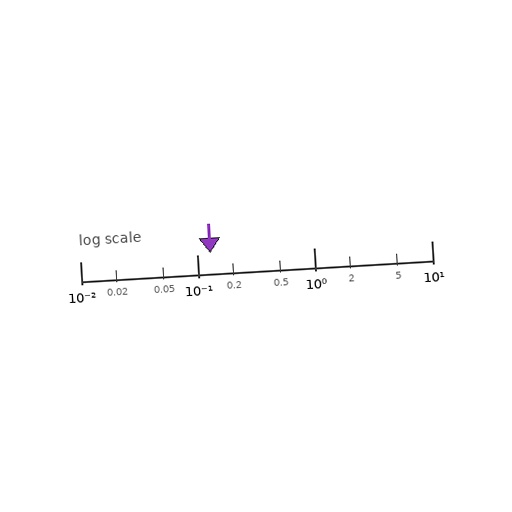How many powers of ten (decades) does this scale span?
The scale spans 3 decades, from 0.01 to 10.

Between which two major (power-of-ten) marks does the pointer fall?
The pointer is between 0.1 and 1.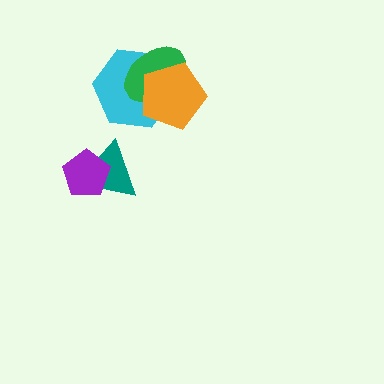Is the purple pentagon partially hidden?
No, no other shape covers it.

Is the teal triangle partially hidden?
Yes, it is partially covered by another shape.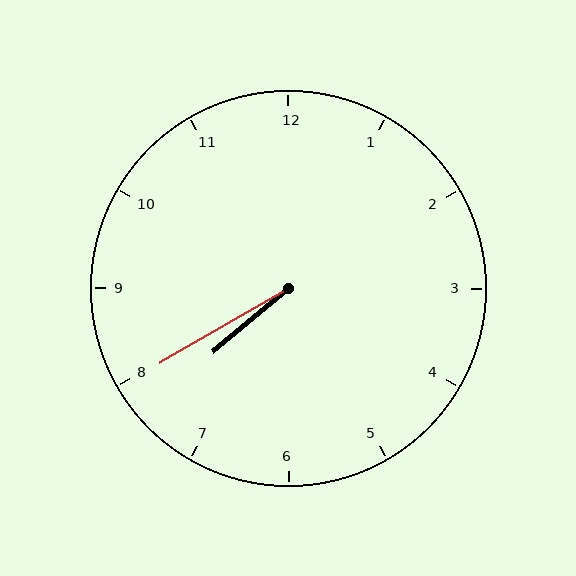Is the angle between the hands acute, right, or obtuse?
It is acute.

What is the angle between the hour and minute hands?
Approximately 10 degrees.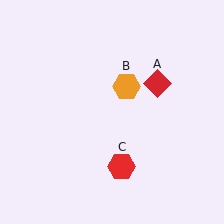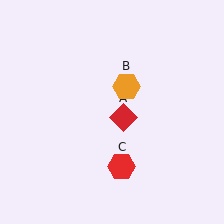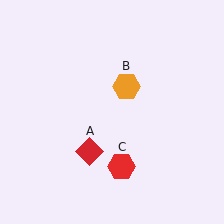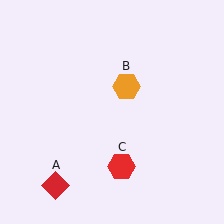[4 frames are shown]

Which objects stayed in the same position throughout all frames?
Orange hexagon (object B) and red hexagon (object C) remained stationary.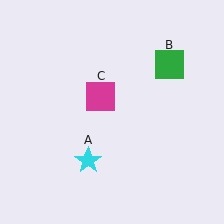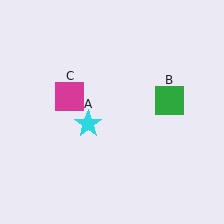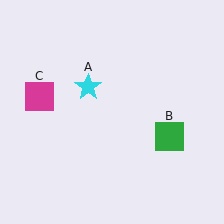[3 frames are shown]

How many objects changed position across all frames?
3 objects changed position: cyan star (object A), green square (object B), magenta square (object C).